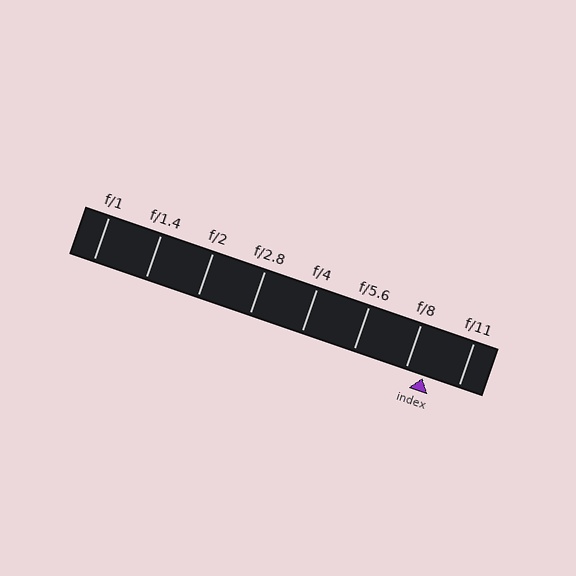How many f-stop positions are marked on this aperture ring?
There are 8 f-stop positions marked.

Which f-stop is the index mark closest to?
The index mark is closest to f/8.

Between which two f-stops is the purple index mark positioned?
The index mark is between f/8 and f/11.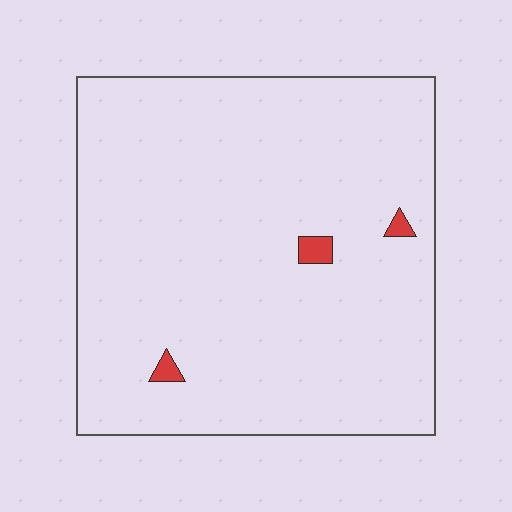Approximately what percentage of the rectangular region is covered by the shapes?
Approximately 0%.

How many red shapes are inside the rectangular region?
3.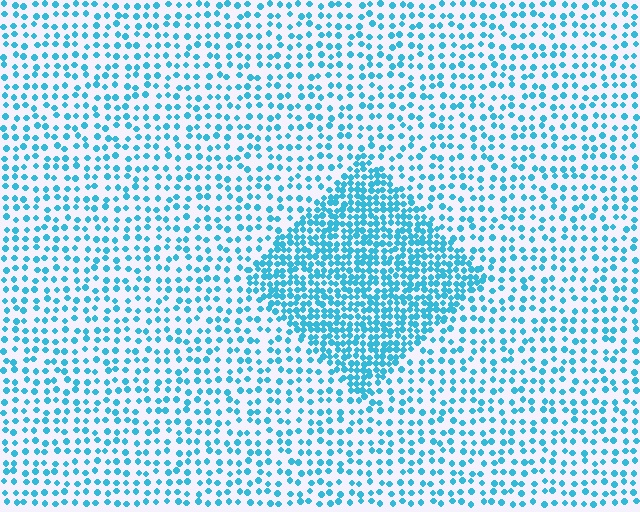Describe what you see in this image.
The image contains small cyan elements arranged at two different densities. A diamond-shaped region is visible where the elements are more densely packed than the surrounding area.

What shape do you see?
I see a diamond.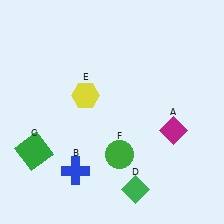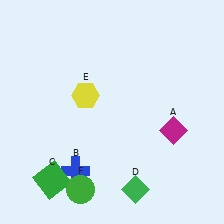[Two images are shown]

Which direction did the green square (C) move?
The green square (C) moved down.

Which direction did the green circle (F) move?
The green circle (F) moved left.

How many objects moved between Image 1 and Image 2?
2 objects moved between the two images.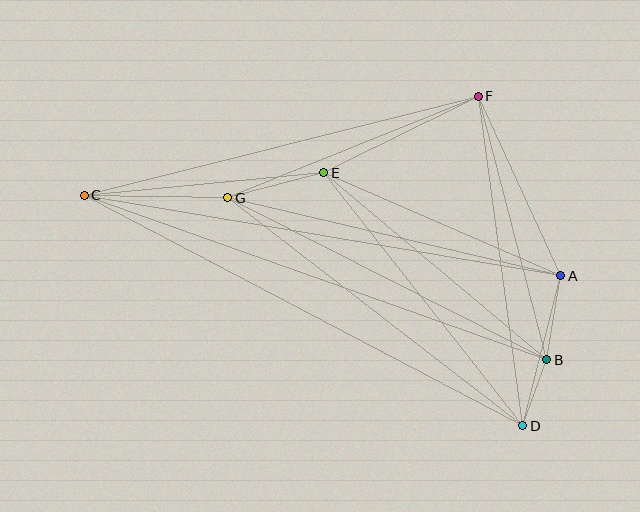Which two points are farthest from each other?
Points C and D are farthest from each other.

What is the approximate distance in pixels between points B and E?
The distance between B and E is approximately 291 pixels.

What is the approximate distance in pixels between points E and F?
The distance between E and F is approximately 172 pixels.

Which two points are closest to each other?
Points B and D are closest to each other.